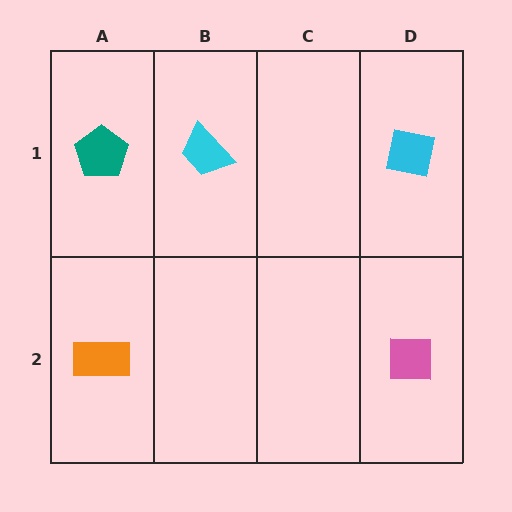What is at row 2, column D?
A pink square.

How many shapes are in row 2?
2 shapes.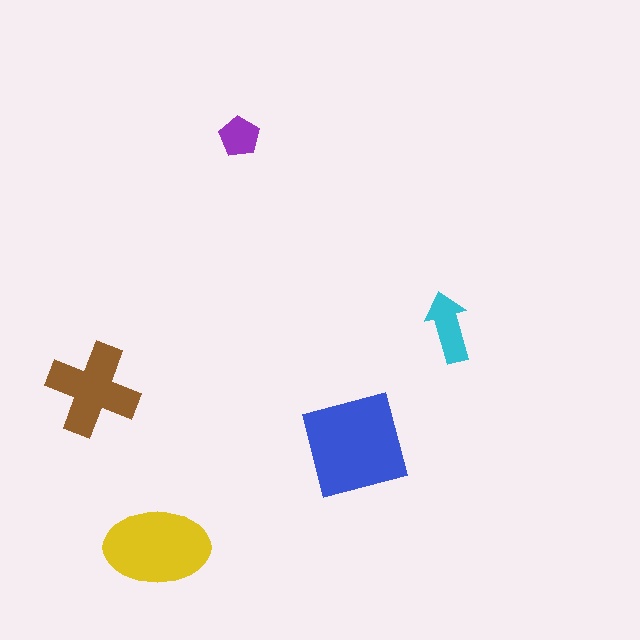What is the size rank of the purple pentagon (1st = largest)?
5th.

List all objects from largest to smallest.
The blue square, the yellow ellipse, the brown cross, the cyan arrow, the purple pentagon.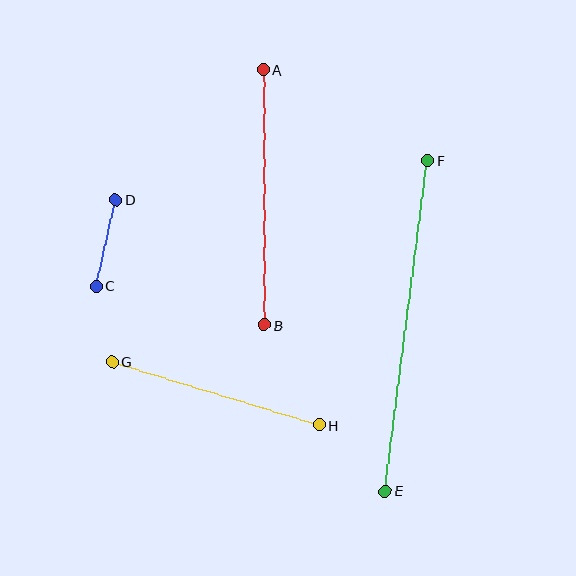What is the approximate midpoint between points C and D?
The midpoint is at approximately (106, 243) pixels.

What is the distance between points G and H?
The distance is approximately 216 pixels.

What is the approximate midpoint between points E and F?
The midpoint is at approximately (406, 326) pixels.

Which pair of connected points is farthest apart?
Points E and F are farthest apart.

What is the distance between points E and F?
The distance is approximately 333 pixels.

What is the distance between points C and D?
The distance is approximately 88 pixels.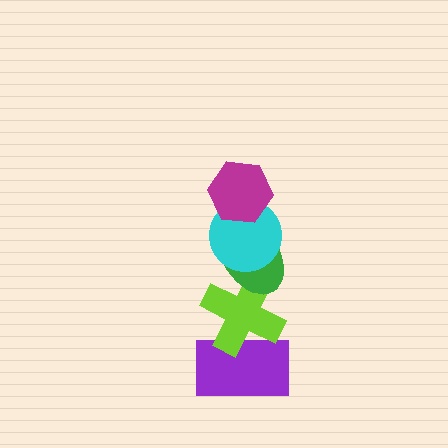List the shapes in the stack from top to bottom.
From top to bottom: the magenta hexagon, the cyan circle, the green ellipse, the lime cross, the purple rectangle.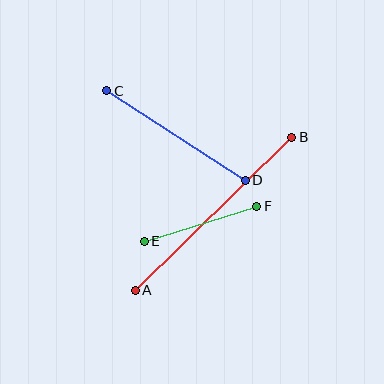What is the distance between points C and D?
The distance is approximately 165 pixels.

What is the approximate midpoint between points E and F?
The midpoint is at approximately (200, 224) pixels.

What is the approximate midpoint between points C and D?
The midpoint is at approximately (176, 135) pixels.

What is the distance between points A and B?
The distance is approximately 219 pixels.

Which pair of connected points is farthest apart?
Points A and B are farthest apart.